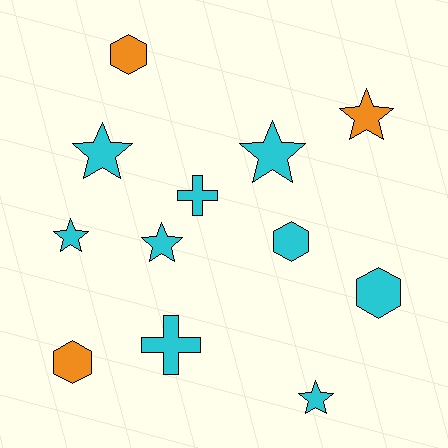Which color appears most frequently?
Cyan, with 9 objects.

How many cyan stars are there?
There are 5 cyan stars.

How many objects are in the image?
There are 12 objects.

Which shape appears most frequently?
Star, with 6 objects.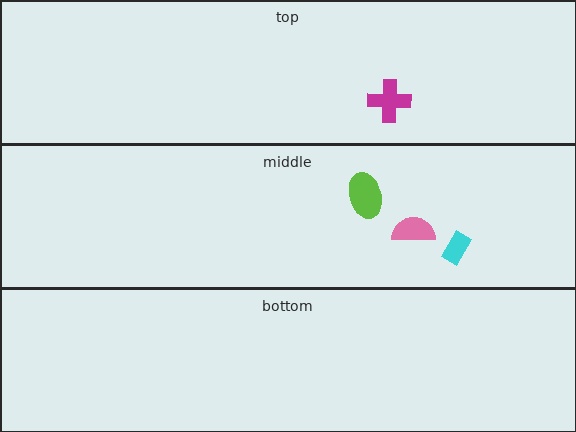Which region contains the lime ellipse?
The middle region.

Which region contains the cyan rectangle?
The middle region.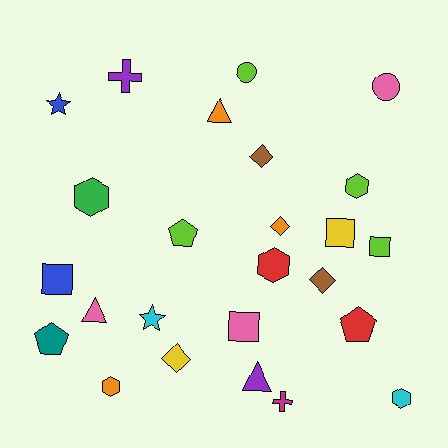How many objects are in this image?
There are 25 objects.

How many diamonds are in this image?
There are 4 diamonds.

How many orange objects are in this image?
There are 3 orange objects.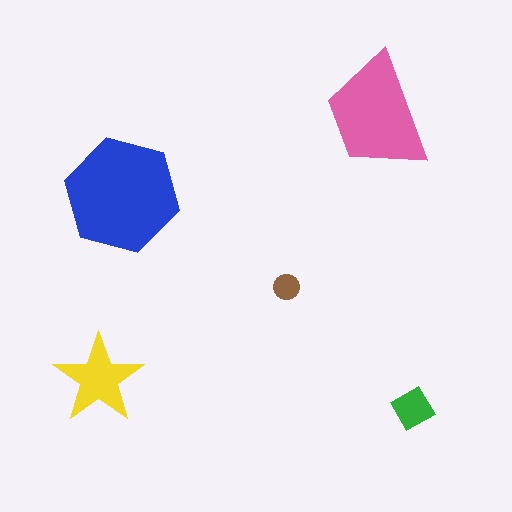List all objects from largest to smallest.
The blue hexagon, the pink trapezoid, the yellow star, the green diamond, the brown circle.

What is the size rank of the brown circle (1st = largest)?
5th.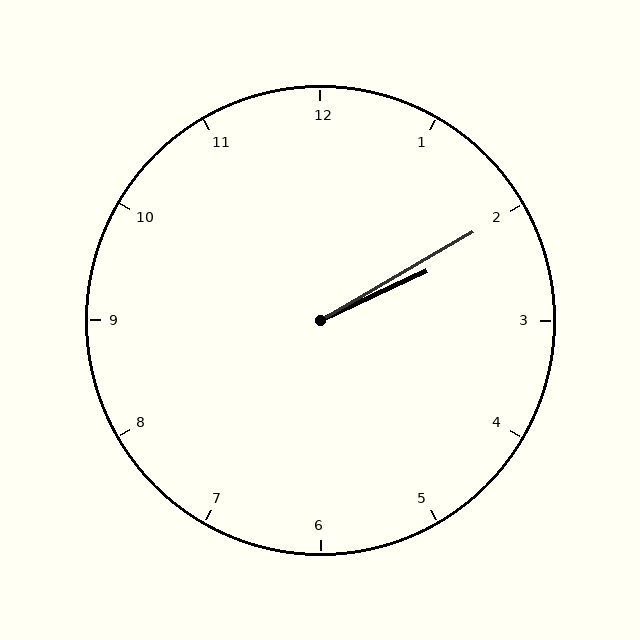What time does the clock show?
2:10.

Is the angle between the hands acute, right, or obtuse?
It is acute.